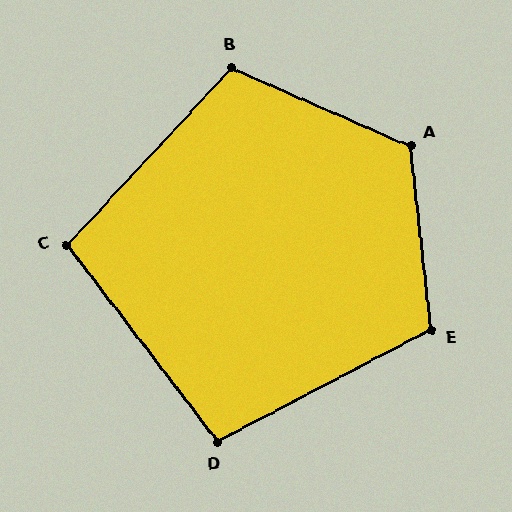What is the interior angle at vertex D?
Approximately 100 degrees (obtuse).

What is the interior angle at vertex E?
Approximately 111 degrees (obtuse).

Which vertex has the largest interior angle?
A, at approximately 120 degrees.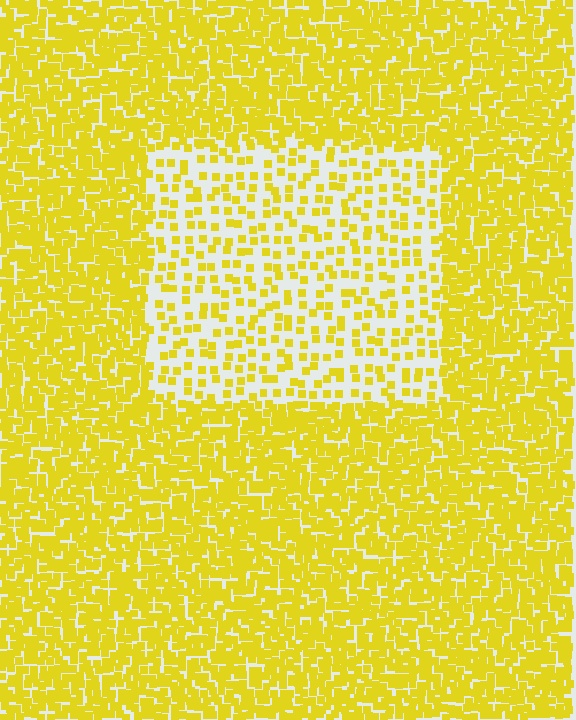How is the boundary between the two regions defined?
The boundary is defined by a change in element density (approximately 2.8x ratio). All elements are the same color, size, and shape.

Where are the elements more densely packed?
The elements are more densely packed outside the rectangle boundary.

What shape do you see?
I see a rectangle.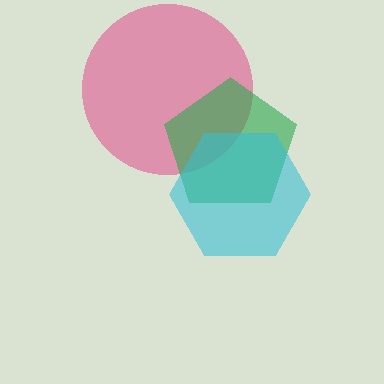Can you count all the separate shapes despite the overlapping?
Yes, there are 3 separate shapes.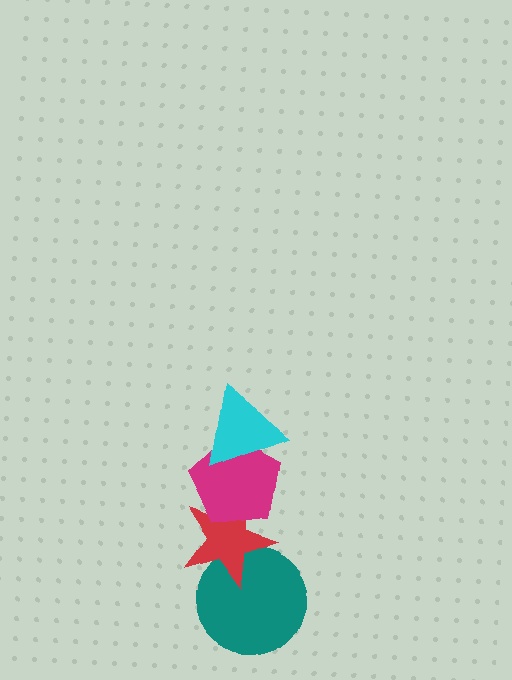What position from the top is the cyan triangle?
The cyan triangle is 1st from the top.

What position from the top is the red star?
The red star is 3rd from the top.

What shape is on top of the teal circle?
The red star is on top of the teal circle.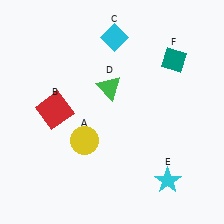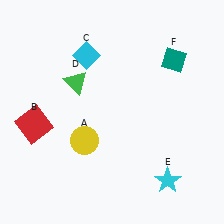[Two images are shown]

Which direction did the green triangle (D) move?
The green triangle (D) moved left.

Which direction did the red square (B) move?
The red square (B) moved left.